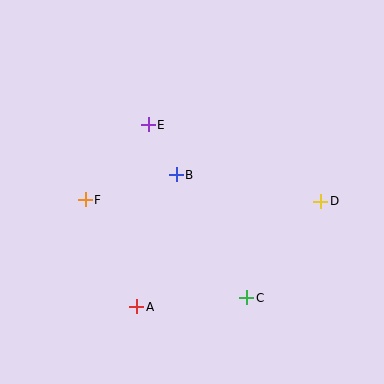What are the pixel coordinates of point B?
Point B is at (176, 175).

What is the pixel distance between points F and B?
The distance between F and B is 94 pixels.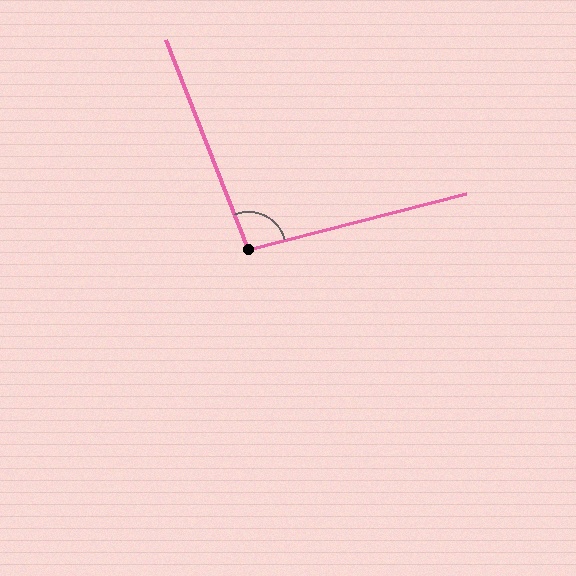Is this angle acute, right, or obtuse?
It is obtuse.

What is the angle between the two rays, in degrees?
Approximately 97 degrees.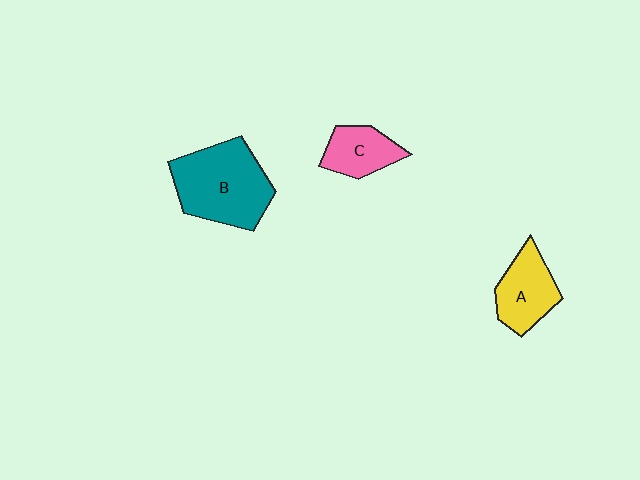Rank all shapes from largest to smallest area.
From largest to smallest: B (teal), A (yellow), C (pink).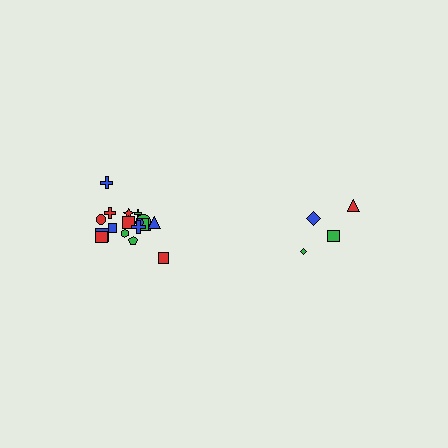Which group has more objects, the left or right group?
The left group.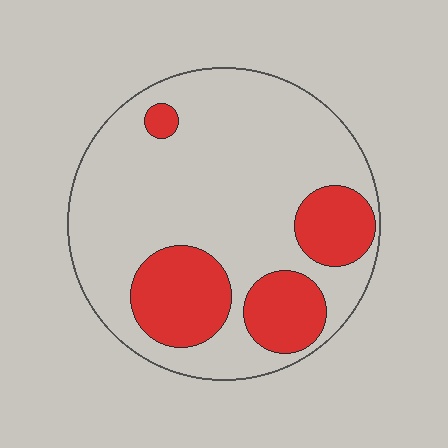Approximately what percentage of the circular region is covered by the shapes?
Approximately 25%.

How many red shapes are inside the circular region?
4.